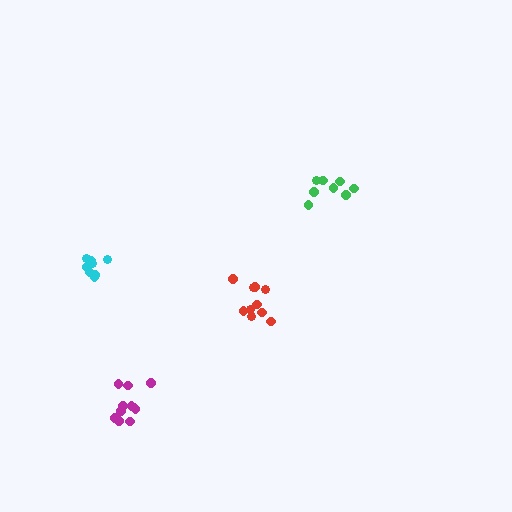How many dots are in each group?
Group 1: 8 dots, Group 2: 8 dots, Group 3: 11 dots, Group 4: 10 dots (37 total).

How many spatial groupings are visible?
There are 4 spatial groupings.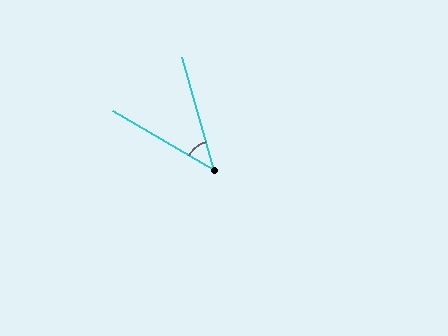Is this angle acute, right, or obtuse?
It is acute.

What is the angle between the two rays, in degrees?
Approximately 44 degrees.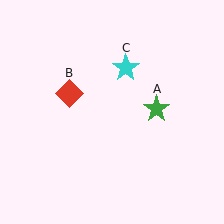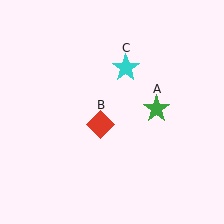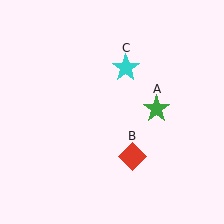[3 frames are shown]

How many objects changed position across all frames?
1 object changed position: red diamond (object B).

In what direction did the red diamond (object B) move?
The red diamond (object B) moved down and to the right.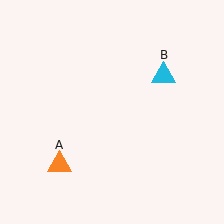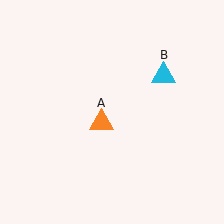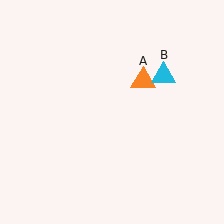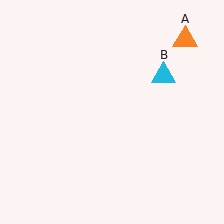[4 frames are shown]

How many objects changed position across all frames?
1 object changed position: orange triangle (object A).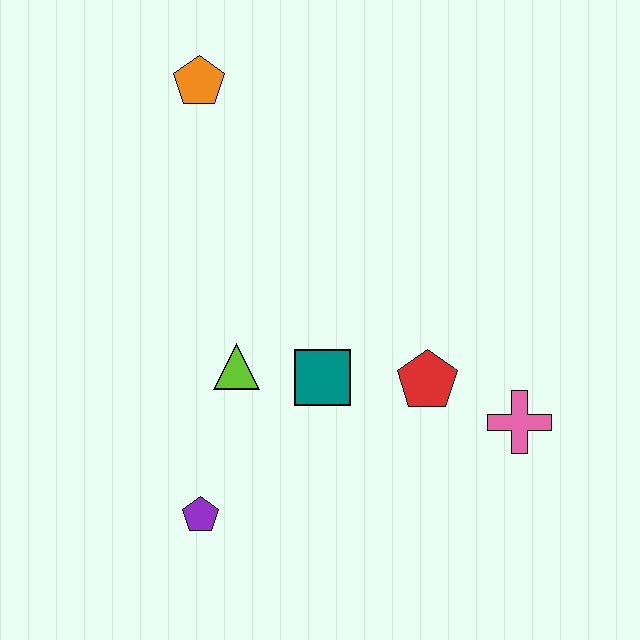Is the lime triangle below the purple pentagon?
No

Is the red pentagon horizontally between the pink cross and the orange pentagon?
Yes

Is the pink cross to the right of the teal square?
Yes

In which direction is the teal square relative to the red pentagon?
The teal square is to the left of the red pentagon.